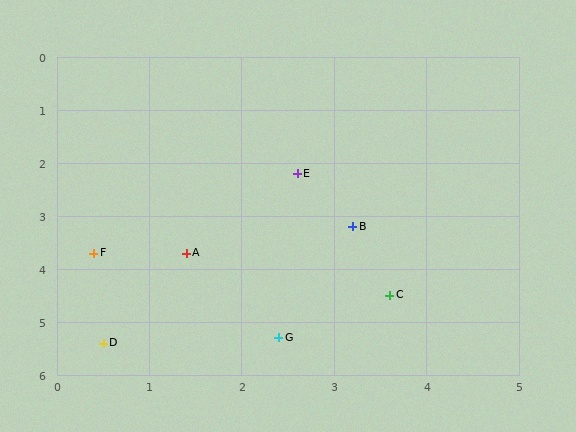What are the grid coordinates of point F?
Point F is at approximately (0.4, 3.7).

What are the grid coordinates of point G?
Point G is at approximately (2.4, 5.3).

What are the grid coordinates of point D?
Point D is at approximately (0.5, 5.4).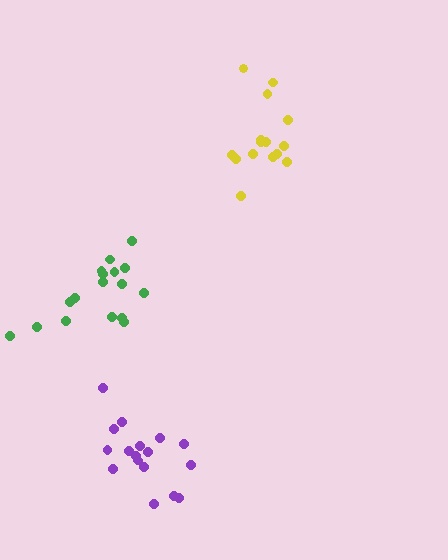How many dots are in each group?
Group 1: 18 dots, Group 2: 16 dots, Group 3: 17 dots (51 total).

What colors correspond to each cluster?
The clusters are colored: green, yellow, purple.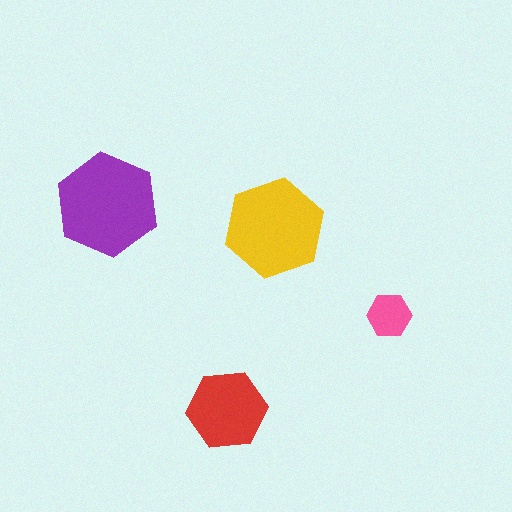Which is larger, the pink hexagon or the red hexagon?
The red one.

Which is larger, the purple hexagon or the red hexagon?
The purple one.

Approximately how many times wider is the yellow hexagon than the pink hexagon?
About 2 times wider.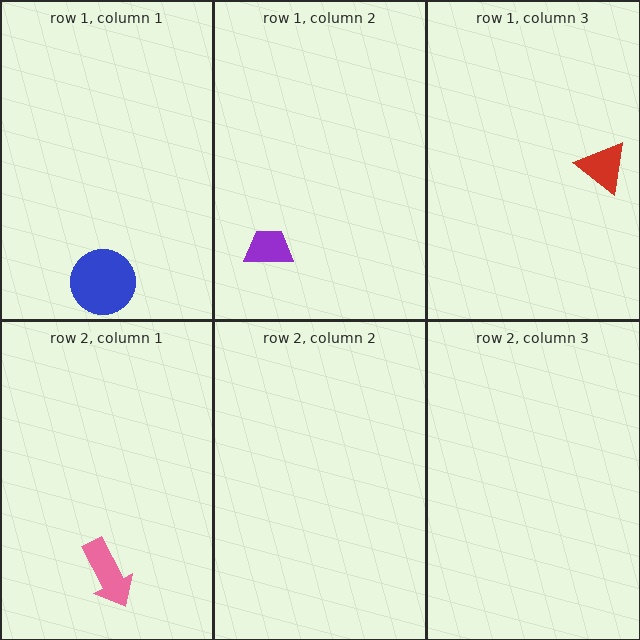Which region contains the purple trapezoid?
The row 1, column 2 region.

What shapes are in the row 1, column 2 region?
The purple trapezoid.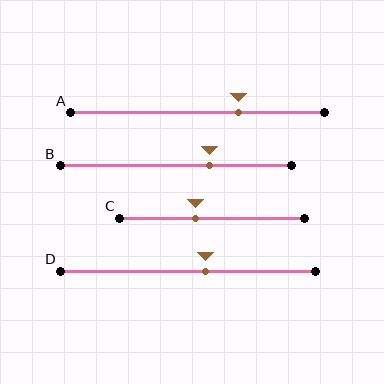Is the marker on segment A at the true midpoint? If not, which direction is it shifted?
No, the marker on segment A is shifted to the right by about 16% of the segment length.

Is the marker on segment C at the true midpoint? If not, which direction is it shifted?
No, the marker on segment C is shifted to the left by about 9% of the segment length.